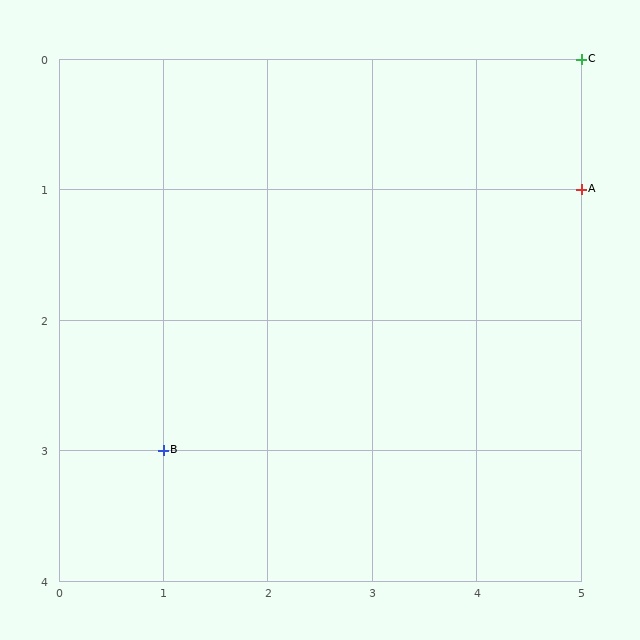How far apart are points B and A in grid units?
Points B and A are 4 columns and 2 rows apart (about 4.5 grid units diagonally).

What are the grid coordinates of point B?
Point B is at grid coordinates (1, 3).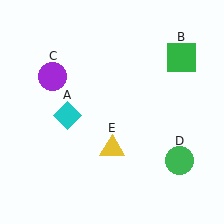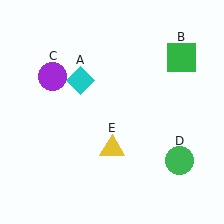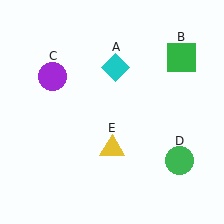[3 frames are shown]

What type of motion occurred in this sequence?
The cyan diamond (object A) rotated clockwise around the center of the scene.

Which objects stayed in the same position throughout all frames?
Green square (object B) and purple circle (object C) and green circle (object D) and yellow triangle (object E) remained stationary.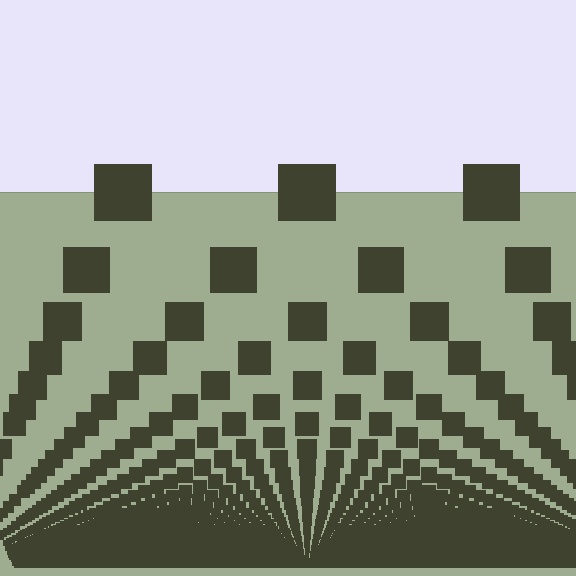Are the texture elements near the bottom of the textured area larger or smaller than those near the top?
Smaller. The gradient is inverted — elements near the bottom are smaller and denser.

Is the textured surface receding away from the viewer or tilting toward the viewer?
The surface appears to tilt toward the viewer. Texture elements get larger and sparser toward the top.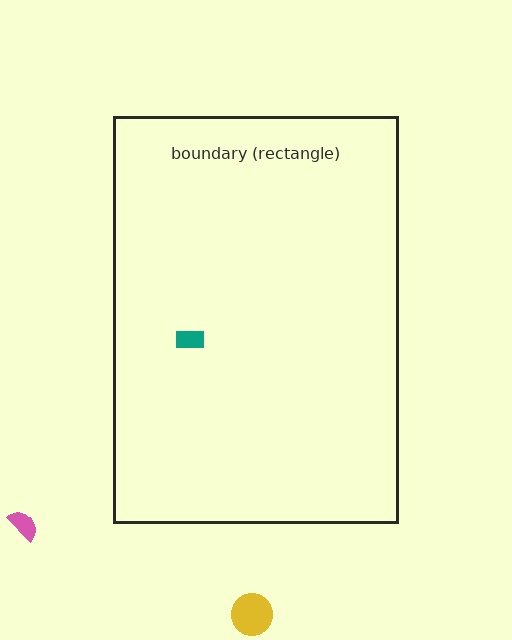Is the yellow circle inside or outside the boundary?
Outside.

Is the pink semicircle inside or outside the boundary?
Outside.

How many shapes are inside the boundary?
1 inside, 2 outside.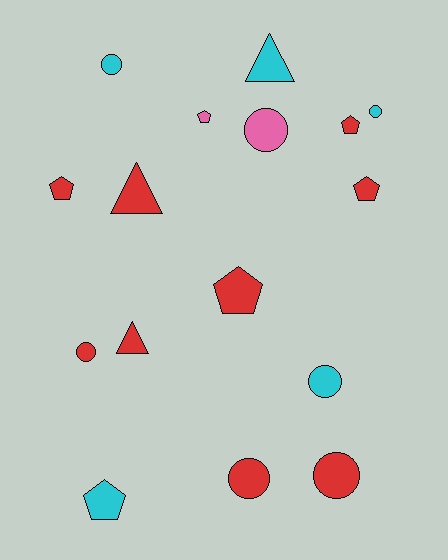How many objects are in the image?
There are 16 objects.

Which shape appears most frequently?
Circle, with 7 objects.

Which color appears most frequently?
Red, with 9 objects.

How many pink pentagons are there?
There is 1 pink pentagon.